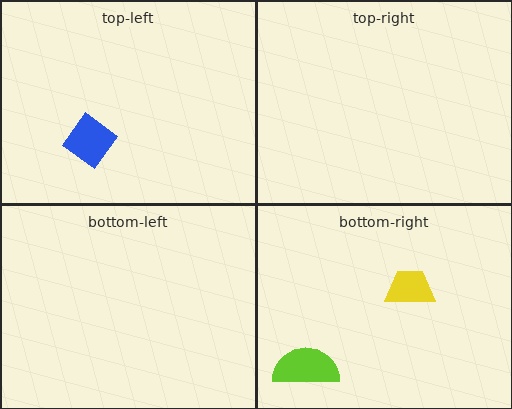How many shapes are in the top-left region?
1.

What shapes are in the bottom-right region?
The yellow trapezoid, the lime semicircle.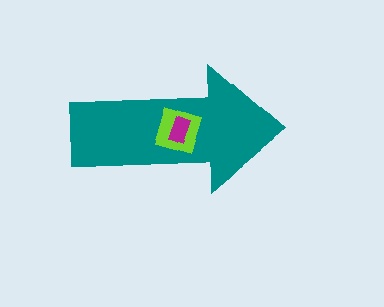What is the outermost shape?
The teal arrow.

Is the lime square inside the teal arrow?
Yes.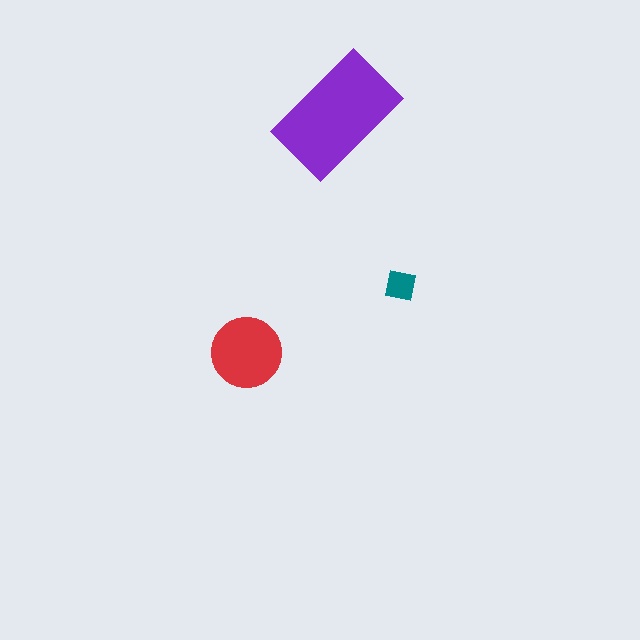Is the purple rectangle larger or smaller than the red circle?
Larger.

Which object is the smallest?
The teal square.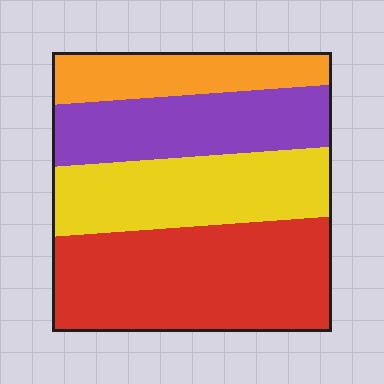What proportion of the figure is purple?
Purple takes up about one fifth (1/5) of the figure.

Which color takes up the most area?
Red, at roughly 40%.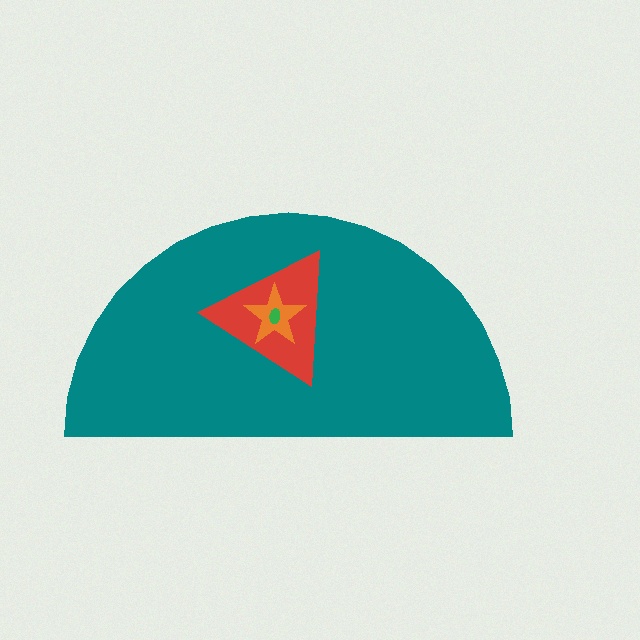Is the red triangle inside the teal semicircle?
Yes.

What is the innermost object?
The green ellipse.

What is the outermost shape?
The teal semicircle.